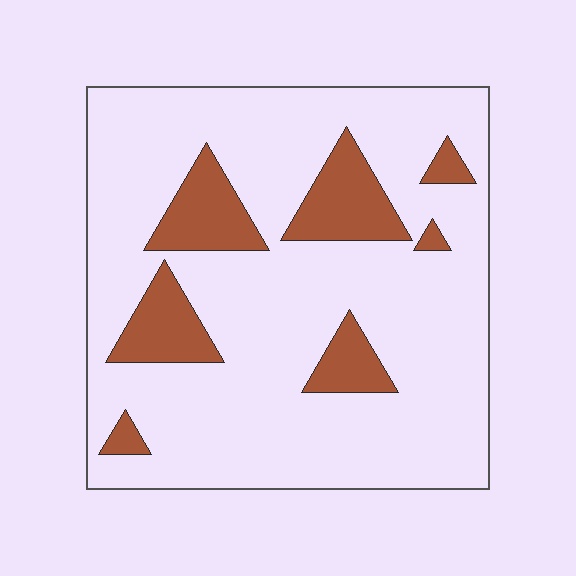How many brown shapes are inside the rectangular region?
7.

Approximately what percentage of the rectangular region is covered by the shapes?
Approximately 15%.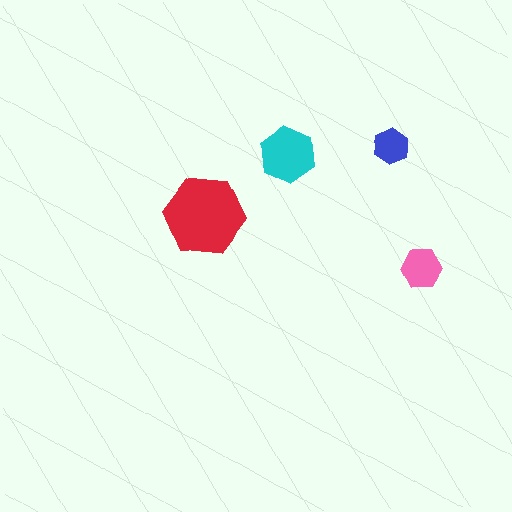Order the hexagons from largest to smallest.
the red one, the cyan one, the pink one, the blue one.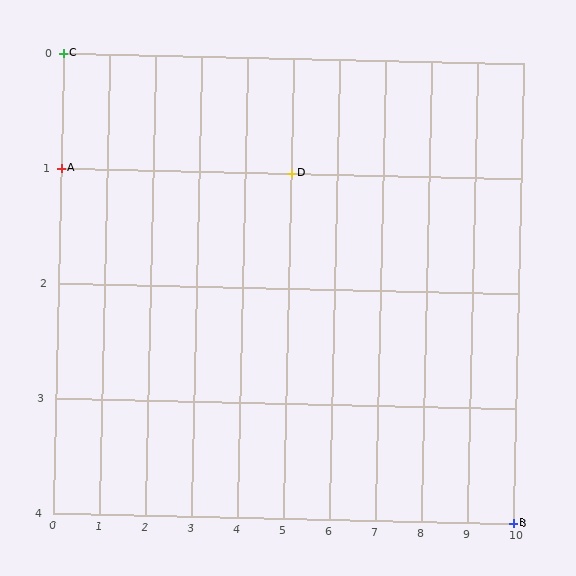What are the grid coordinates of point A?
Point A is at grid coordinates (0, 1).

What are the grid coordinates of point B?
Point B is at grid coordinates (10, 4).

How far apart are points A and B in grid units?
Points A and B are 10 columns and 3 rows apart (about 10.4 grid units diagonally).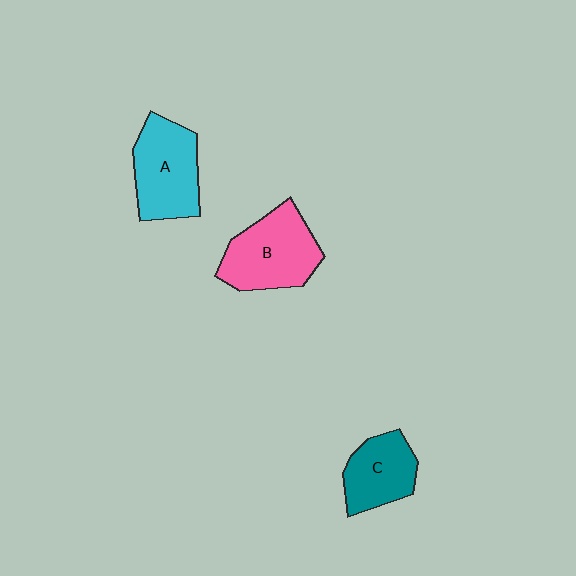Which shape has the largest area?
Shape B (pink).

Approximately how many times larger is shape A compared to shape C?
Approximately 1.3 times.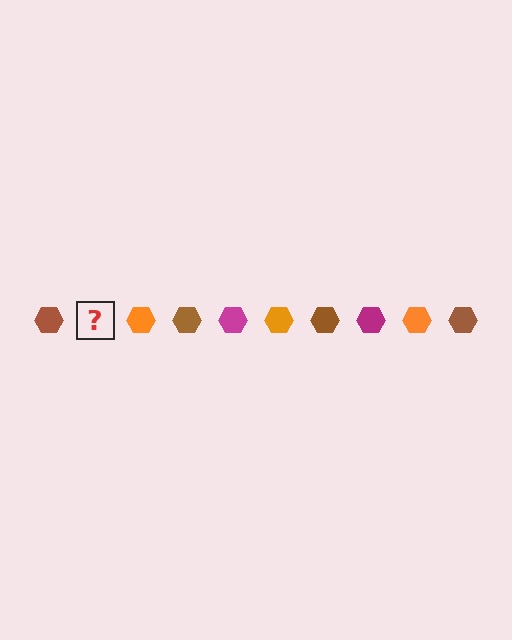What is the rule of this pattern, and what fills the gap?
The rule is that the pattern cycles through brown, magenta, orange hexagons. The gap should be filled with a magenta hexagon.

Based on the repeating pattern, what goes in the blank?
The blank should be a magenta hexagon.